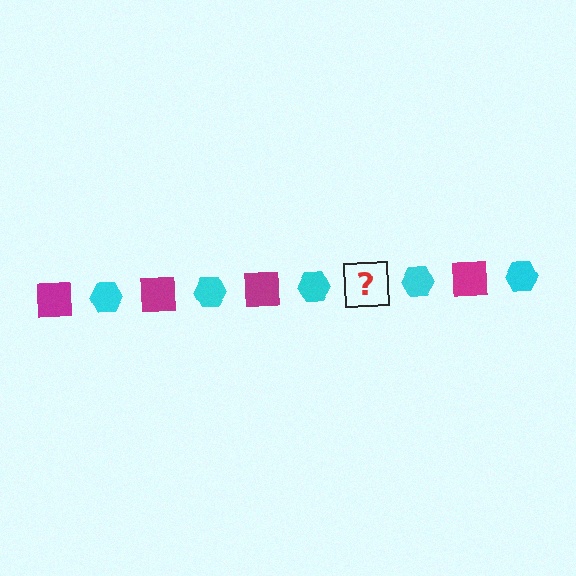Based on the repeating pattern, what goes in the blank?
The blank should be a magenta square.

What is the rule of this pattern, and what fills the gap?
The rule is that the pattern alternates between magenta square and cyan hexagon. The gap should be filled with a magenta square.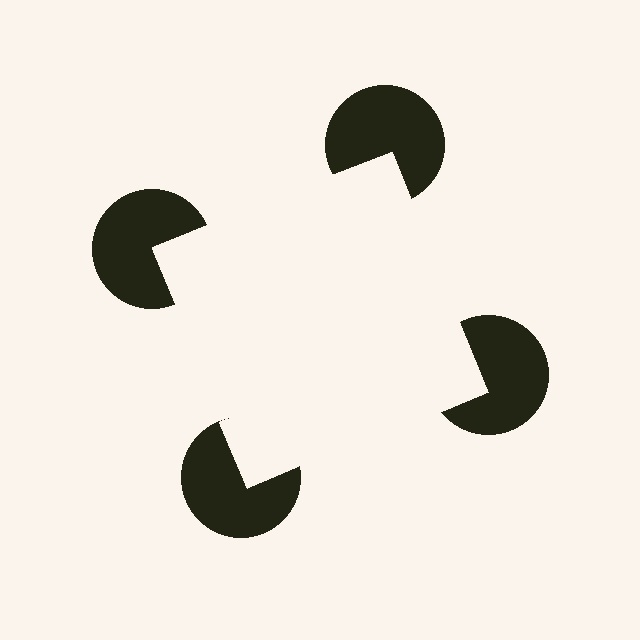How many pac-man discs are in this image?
There are 4 — one at each vertex of the illusory square.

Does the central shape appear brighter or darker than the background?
It typically appears slightly brighter than the background, even though no actual brightness change is drawn.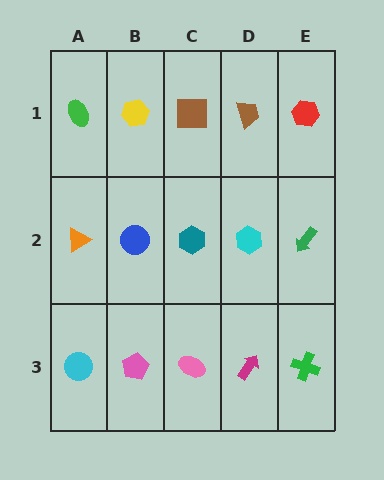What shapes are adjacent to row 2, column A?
A green ellipse (row 1, column A), a cyan circle (row 3, column A), a blue circle (row 2, column B).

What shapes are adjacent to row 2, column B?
A yellow hexagon (row 1, column B), a pink pentagon (row 3, column B), an orange triangle (row 2, column A), a teal hexagon (row 2, column C).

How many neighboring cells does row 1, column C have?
3.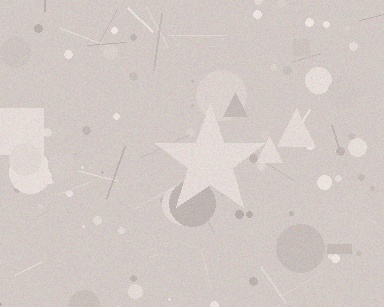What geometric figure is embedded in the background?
A star is embedded in the background.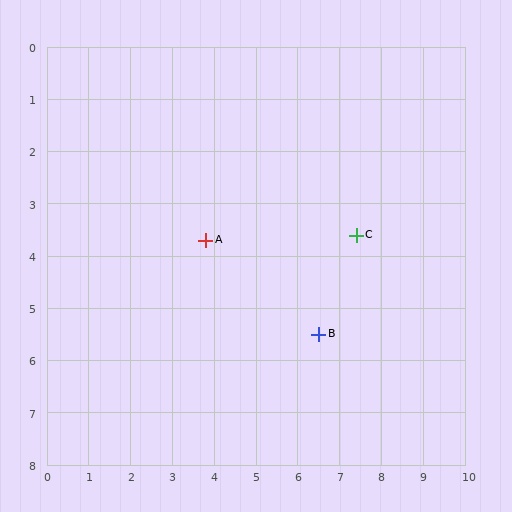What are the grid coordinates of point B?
Point B is at approximately (6.5, 5.5).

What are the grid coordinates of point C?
Point C is at approximately (7.4, 3.6).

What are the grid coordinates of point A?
Point A is at approximately (3.8, 3.7).